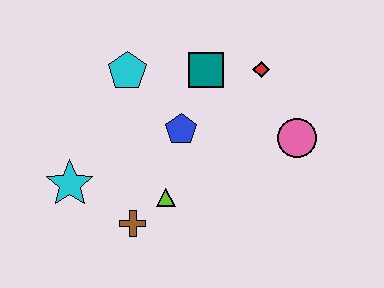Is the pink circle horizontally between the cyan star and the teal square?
No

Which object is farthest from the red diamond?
The cyan star is farthest from the red diamond.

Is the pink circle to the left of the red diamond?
No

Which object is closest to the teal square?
The red diamond is closest to the teal square.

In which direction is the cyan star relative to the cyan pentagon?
The cyan star is below the cyan pentagon.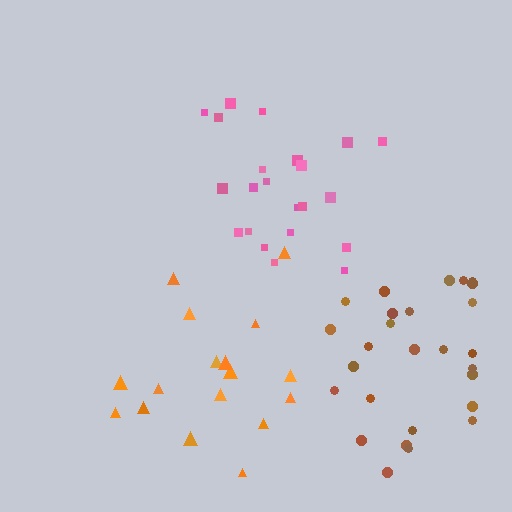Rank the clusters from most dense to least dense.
pink, brown, orange.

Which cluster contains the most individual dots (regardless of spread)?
Brown (27).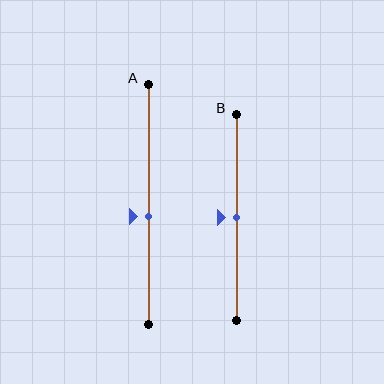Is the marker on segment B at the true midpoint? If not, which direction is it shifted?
Yes, the marker on segment B is at the true midpoint.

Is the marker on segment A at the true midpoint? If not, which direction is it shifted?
No, the marker on segment A is shifted downward by about 5% of the segment length.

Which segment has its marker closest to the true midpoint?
Segment B has its marker closest to the true midpoint.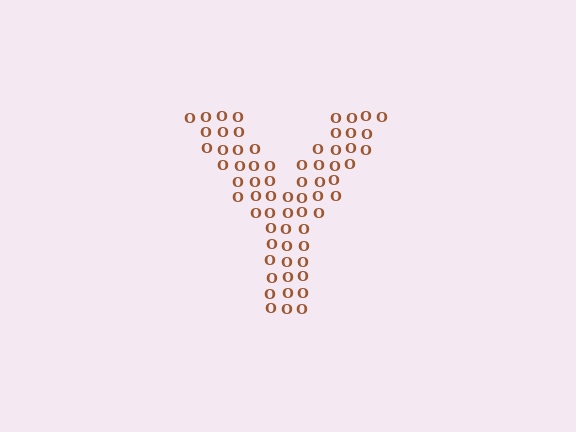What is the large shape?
The large shape is the letter Y.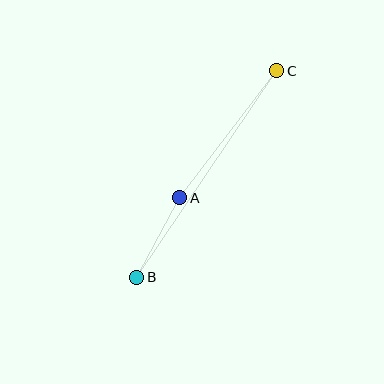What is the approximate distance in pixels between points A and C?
The distance between A and C is approximately 160 pixels.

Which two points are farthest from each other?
Points B and C are farthest from each other.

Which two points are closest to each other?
Points A and B are closest to each other.